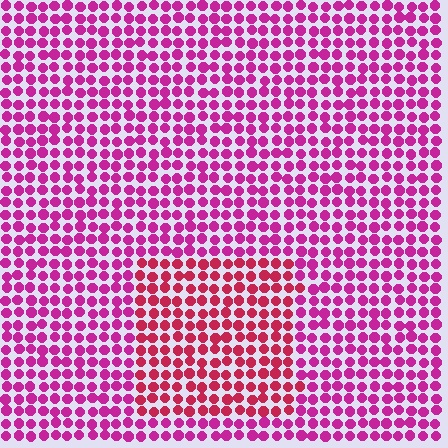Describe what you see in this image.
The image is filled with small magenta elements in a uniform arrangement. A rectangle-shaped region is visible where the elements are tinted to a slightly different hue, forming a subtle color boundary.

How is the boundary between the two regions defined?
The boundary is defined purely by a slight shift in hue (about 28 degrees). Spacing, size, and orientation are identical on both sides.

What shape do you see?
I see a rectangle.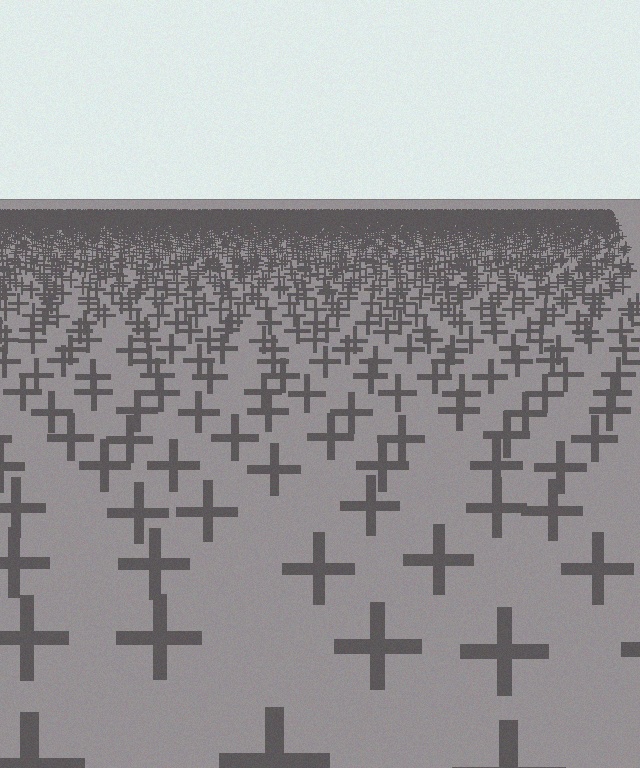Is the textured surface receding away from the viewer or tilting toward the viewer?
The surface is receding away from the viewer. Texture elements get smaller and denser toward the top.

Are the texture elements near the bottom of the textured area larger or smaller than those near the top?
Larger. Near the bottom, elements are closer to the viewer and appear at a bigger on-screen size.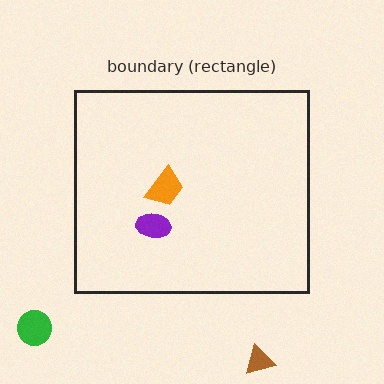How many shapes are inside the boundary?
2 inside, 2 outside.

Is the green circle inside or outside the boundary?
Outside.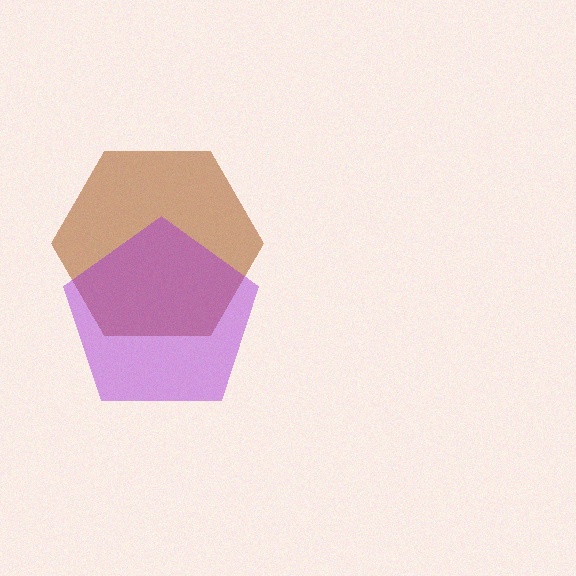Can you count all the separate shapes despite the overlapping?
Yes, there are 2 separate shapes.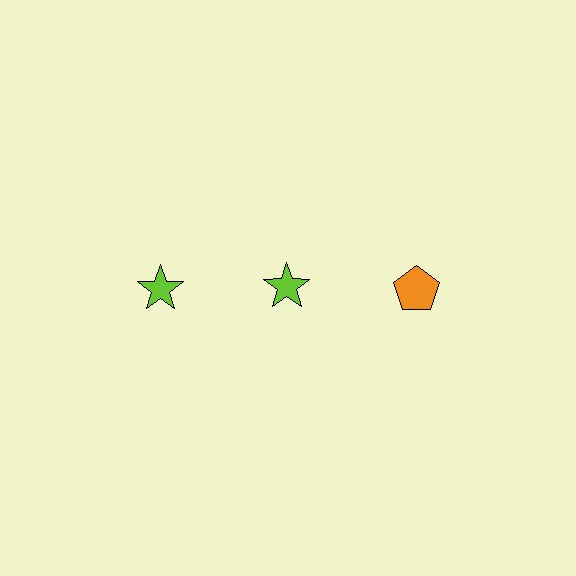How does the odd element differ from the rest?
It differs in both color (orange instead of lime) and shape (pentagon instead of star).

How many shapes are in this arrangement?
There are 3 shapes arranged in a grid pattern.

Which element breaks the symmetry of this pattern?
The orange pentagon in the top row, center column breaks the symmetry. All other shapes are lime stars.